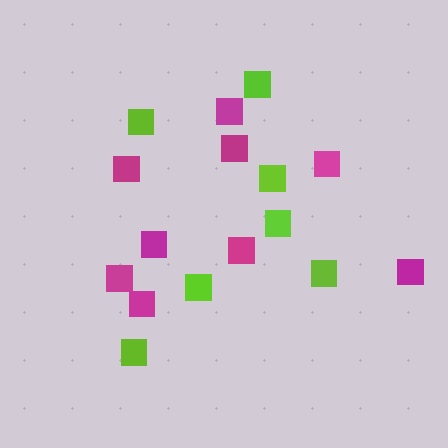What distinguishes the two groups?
There are 2 groups: one group of lime squares (7) and one group of magenta squares (9).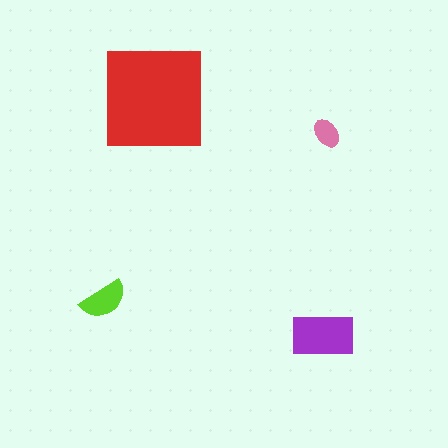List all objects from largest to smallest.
The red square, the purple rectangle, the lime semicircle, the pink ellipse.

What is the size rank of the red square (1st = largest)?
1st.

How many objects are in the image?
There are 4 objects in the image.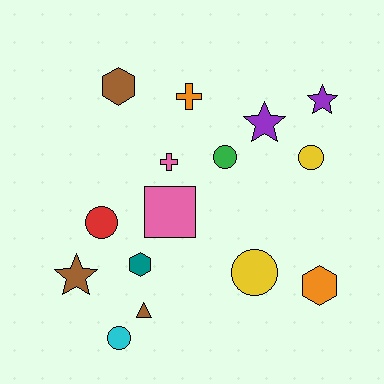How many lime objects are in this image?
There are no lime objects.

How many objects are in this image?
There are 15 objects.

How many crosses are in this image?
There are 2 crosses.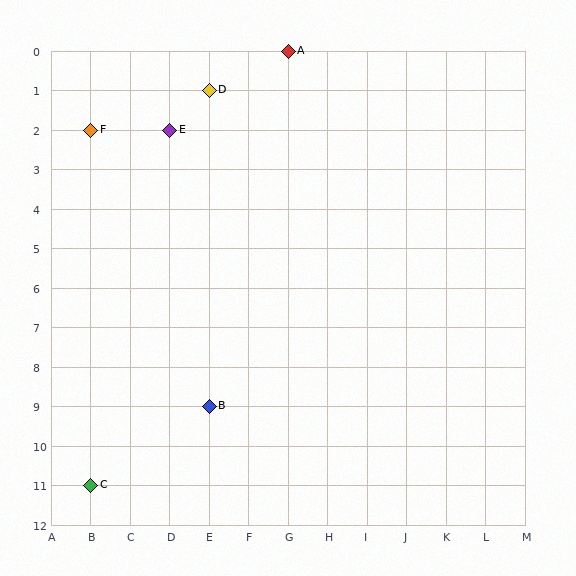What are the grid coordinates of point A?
Point A is at grid coordinates (G, 0).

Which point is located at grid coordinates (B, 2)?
Point F is at (B, 2).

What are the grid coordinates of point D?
Point D is at grid coordinates (E, 1).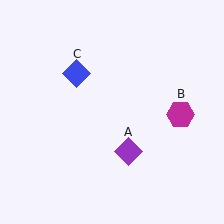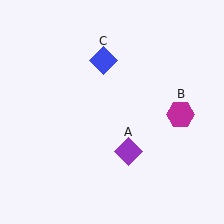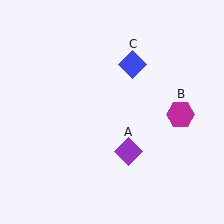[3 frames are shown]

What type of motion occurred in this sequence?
The blue diamond (object C) rotated clockwise around the center of the scene.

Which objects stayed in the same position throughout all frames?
Purple diamond (object A) and magenta hexagon (object B) remained stationary.